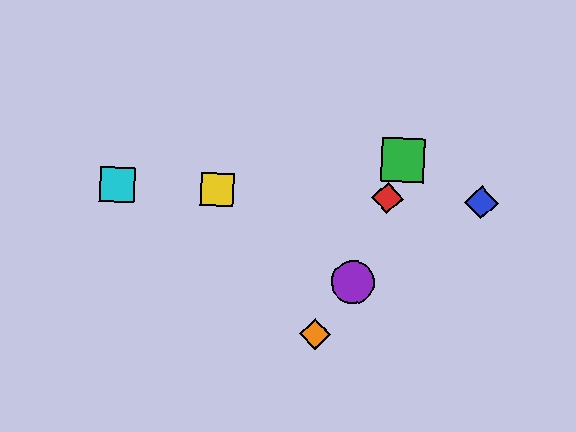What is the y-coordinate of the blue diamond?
The blue diamond is at y≈202.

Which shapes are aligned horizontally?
The red diamond, the blue diamond, the yellow square, the cyan square are aligned horizontally.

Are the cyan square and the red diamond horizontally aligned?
Yes, both are at y≈185.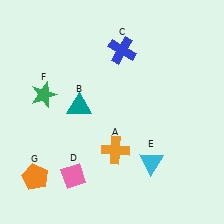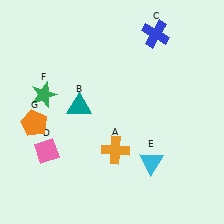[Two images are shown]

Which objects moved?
The objects that moved are: the blue cross (C), the pink diamond (D), the orange pentagon (G).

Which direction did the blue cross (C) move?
The blue cross (C) moved right.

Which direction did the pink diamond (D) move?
The pink diamond (D) moved left.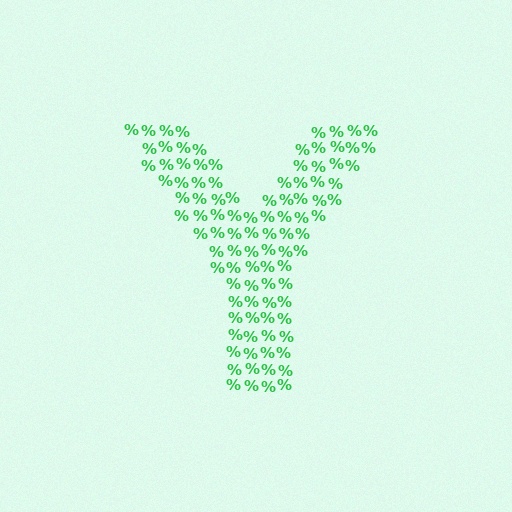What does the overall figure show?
The overall figure shows the letter Y.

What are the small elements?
The small elements are percent signs.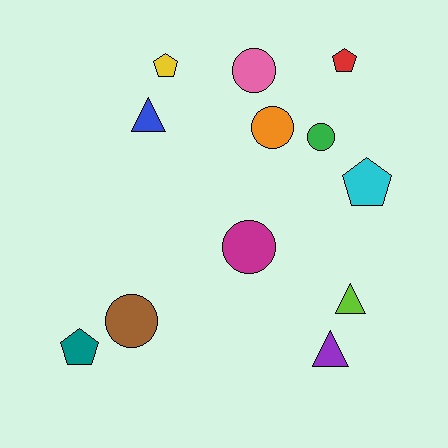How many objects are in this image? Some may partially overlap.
There are 12 objects.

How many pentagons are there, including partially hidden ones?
There are 4 pentagons.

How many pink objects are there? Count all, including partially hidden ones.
There is 1 pink object.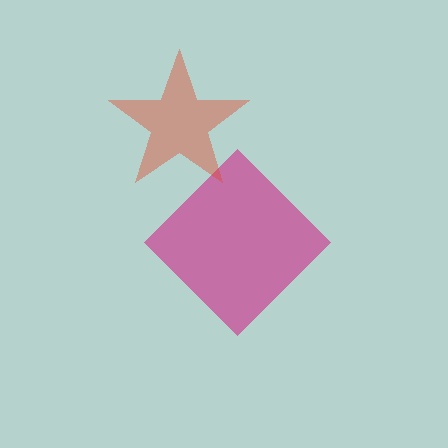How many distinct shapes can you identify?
There are 2 distinct shapes: a magenta diamond, a red star.